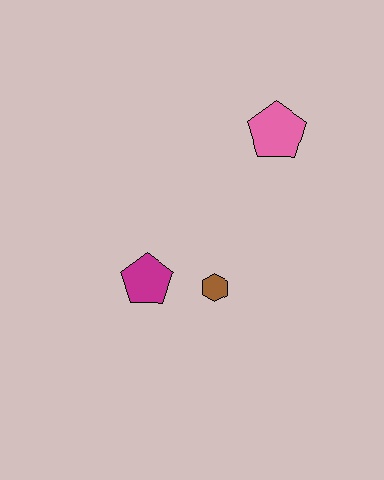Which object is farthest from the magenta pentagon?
The pink pentagon is farthest from the magenta pentagon.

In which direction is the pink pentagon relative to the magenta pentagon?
The pink pentagon is above the magenta pentagon.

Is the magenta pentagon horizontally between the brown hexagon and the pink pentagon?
No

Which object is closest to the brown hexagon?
The magenta pentagon is closest to the brown hexagon.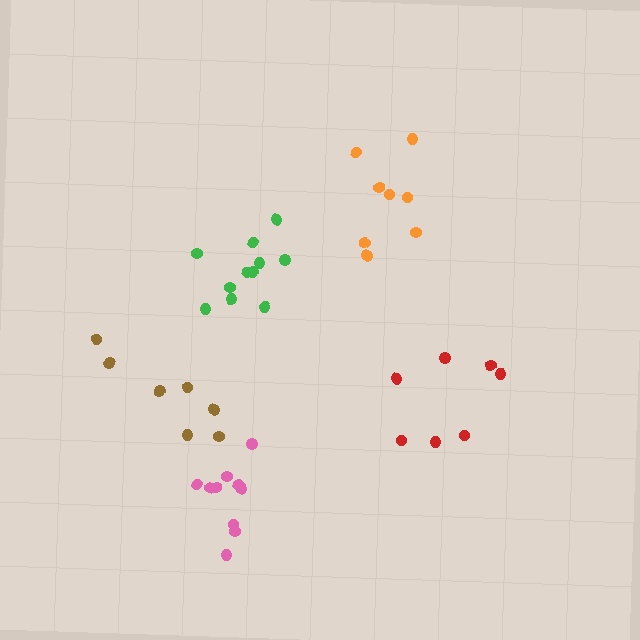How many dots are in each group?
Group 1: 11 dots, Group 2: 8 dots, Group 3: 7 dots, Group 4: 10 dots, Group 5: 7 dots (43 total).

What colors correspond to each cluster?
The clusters are colored: green, orange, red, pink, brown.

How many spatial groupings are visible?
There are 5 spatial groupings.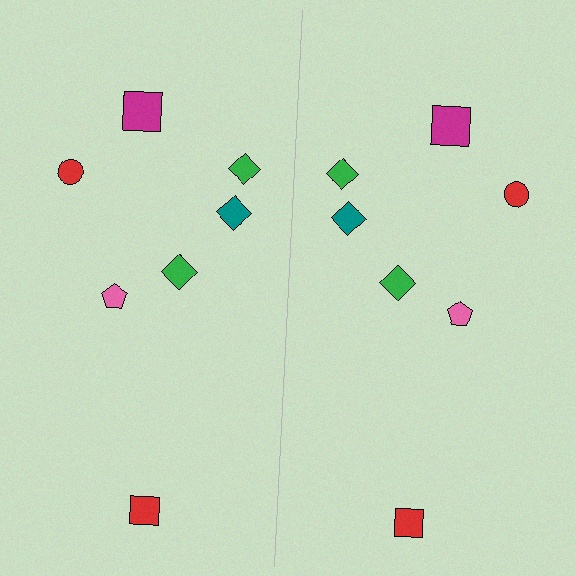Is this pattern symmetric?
Yes, this pattern has bilateral (reflection) symmetry.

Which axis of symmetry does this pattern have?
The pattern has a vertical axis of symmetry running through the center of the image.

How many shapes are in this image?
There are 14 shapes in this image.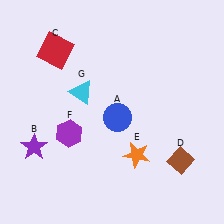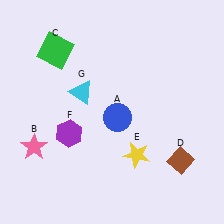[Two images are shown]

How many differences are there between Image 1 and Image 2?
There are 3 differences between the two images.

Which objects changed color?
B changed from purple to pink. C changed from red to green. E changed from orange to yellow.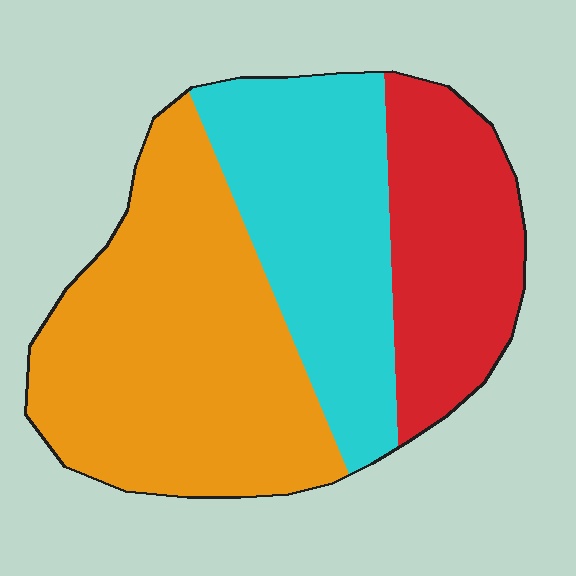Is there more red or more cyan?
Cyan.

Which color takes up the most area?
Orange, at roughly 45%.